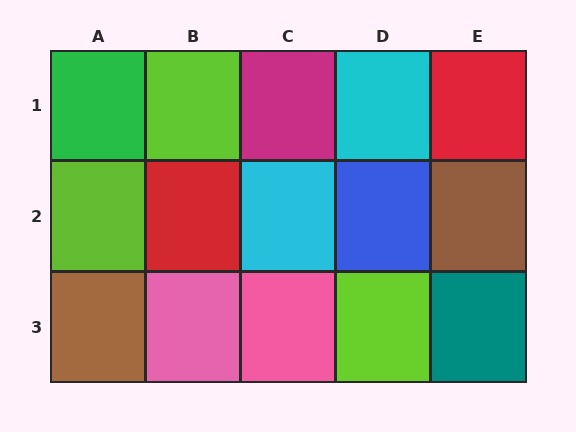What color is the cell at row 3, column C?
Pink.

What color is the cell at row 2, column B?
Red.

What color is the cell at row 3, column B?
Pink.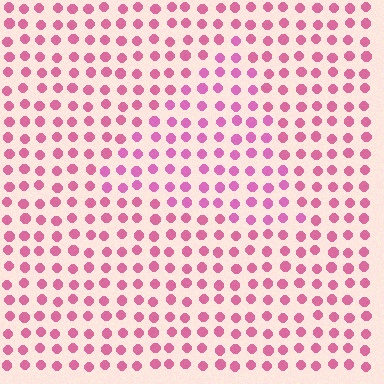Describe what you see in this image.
The image is filled with small pink elements in a uniform arrangement. A triangle-shaped region is visible where the elements are tinted to a slightly different hue, forming a subtle color boundary.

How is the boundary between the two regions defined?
The boundary is defined purely by a slight shift in hue (about 16 degrees). Spacing, size, and orientation are identical on both sides.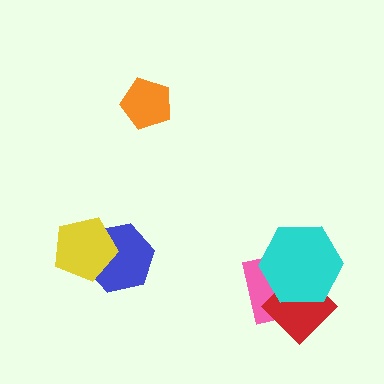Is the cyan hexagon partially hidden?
No, no other shape covers it.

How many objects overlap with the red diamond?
2 objects overlap with the red diamond.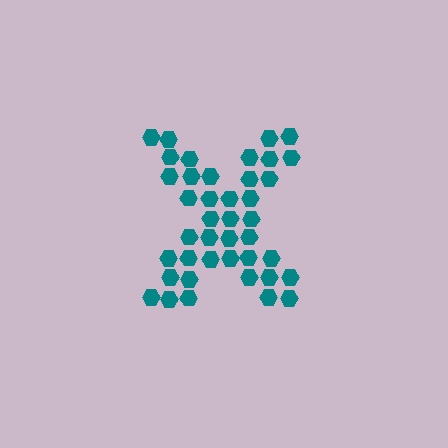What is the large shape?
The large shape is the letter X.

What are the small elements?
The small elements are hexagons.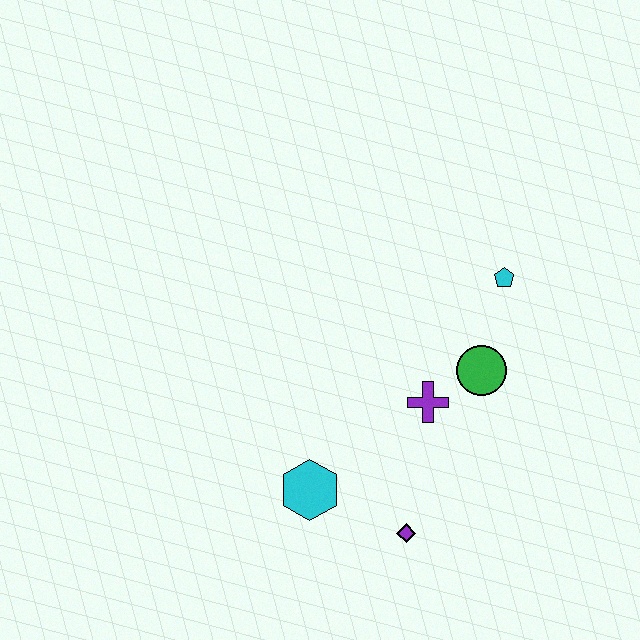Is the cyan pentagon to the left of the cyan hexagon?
No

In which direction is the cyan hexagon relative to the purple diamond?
The cyan hexagon is to the left of the purple diamond.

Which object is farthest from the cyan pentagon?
The cyan hexagon is farthest from the cyan pentagon.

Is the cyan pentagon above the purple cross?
Yes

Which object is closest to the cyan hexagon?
The purple diamond is closest to the cyan hexagon.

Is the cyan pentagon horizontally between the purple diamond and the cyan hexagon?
No